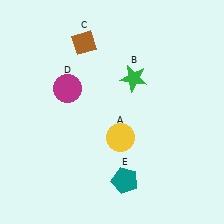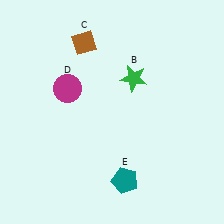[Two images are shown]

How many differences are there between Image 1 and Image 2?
There is 1 difference between the two images.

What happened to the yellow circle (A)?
The yellow circle (A) was removed in Image 2. It was in the bottom-right area of Image 1.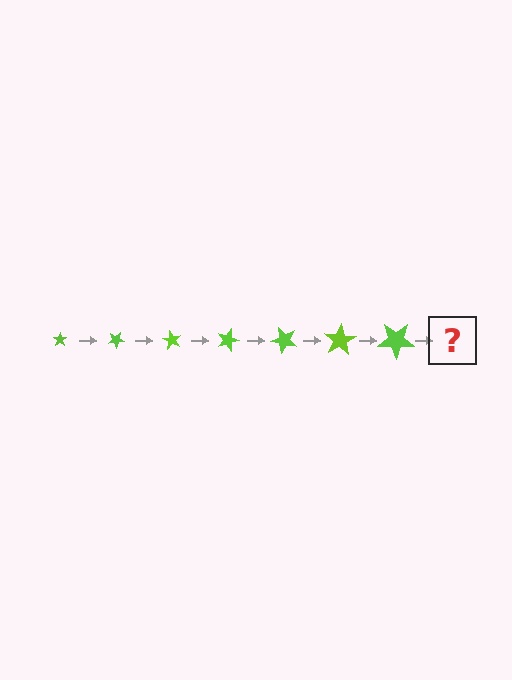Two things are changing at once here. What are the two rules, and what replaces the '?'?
The two rules are that the star grows larger each step and it rotates 30 degrees each step. The '?' should be a star, larger than the previous one and rotated 210 degrees from the start.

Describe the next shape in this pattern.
It should be a star, larger than the previous one and rotated 210 degrees from the start.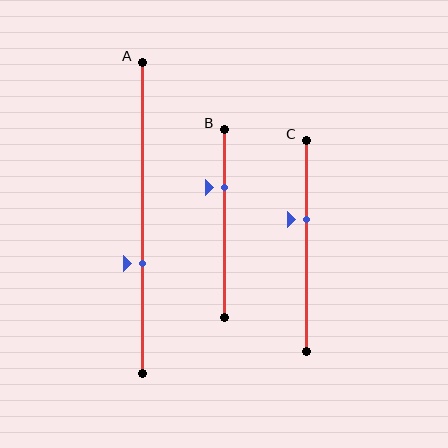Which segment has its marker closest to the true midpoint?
Segment C has its marker closest to the true midpoint.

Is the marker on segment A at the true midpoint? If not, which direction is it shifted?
No, the marker on segment A is shifted downward by about 14% of the segment length.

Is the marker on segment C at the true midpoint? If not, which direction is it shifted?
No, the marker on segment C is shifted upward by about 13% of the segment length.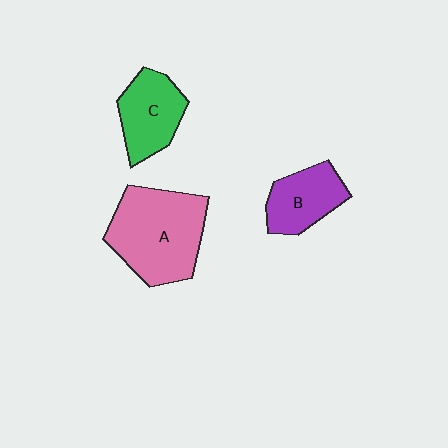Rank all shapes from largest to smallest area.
From largest to smallest: A (pink), C (green), B (purple).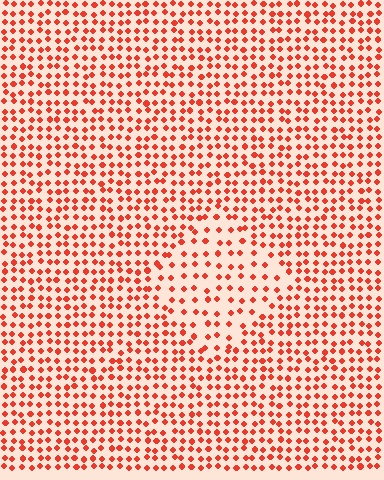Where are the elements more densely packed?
The elements are more densely packed outside the diamond boundary.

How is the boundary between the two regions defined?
The boundary is defined by a change in element density (approximately 1.8x ratio). All elements are the same color, size, and shape.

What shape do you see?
I see a diamond.